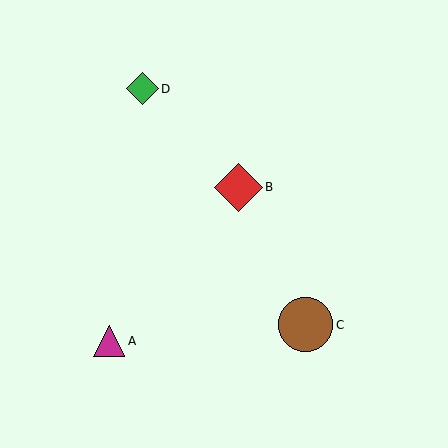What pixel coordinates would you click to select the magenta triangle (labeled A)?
Click at (109, 341) to select the magenta triangle A.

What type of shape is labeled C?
Shape C is a brown circle.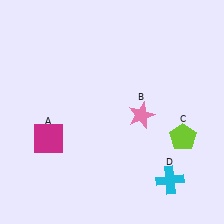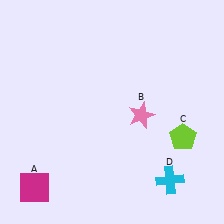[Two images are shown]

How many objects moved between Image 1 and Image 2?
1 object moved between the two images.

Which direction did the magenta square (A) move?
The magenta square (A) moved down.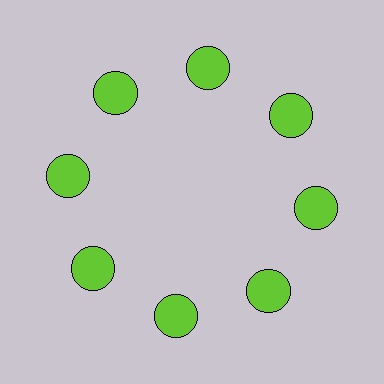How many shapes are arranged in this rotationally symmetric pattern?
There are 8 shapes, arranged in 8 groups of 1.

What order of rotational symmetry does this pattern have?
This pattern has 8-fold rotational symmetry.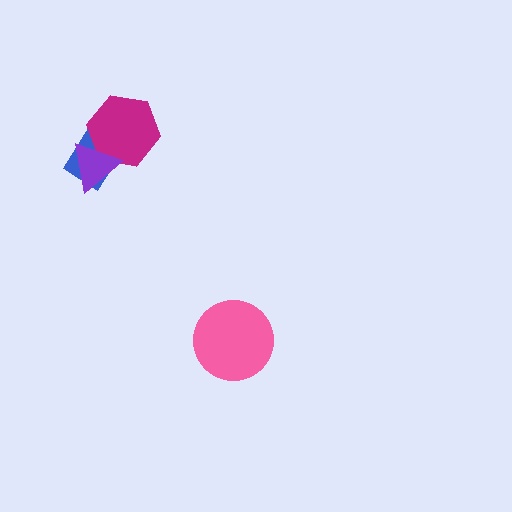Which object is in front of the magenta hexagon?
The purple triangle is in front of the magenta hexagon.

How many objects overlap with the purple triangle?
2 objects overlap with the purple triangle.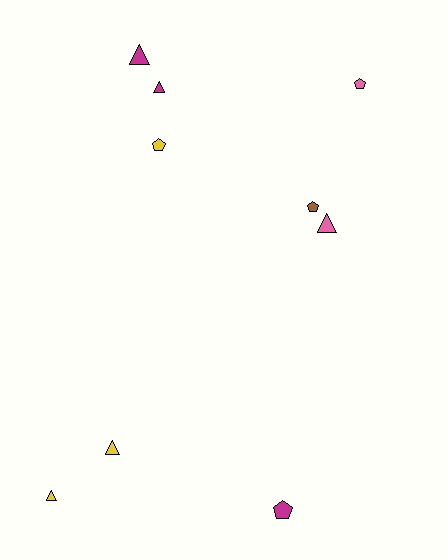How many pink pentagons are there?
There is 1 pink pentagon.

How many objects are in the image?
There are 9 objects.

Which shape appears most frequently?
Triangle, with 5 objects.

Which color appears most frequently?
Magenta, with 3 objects.